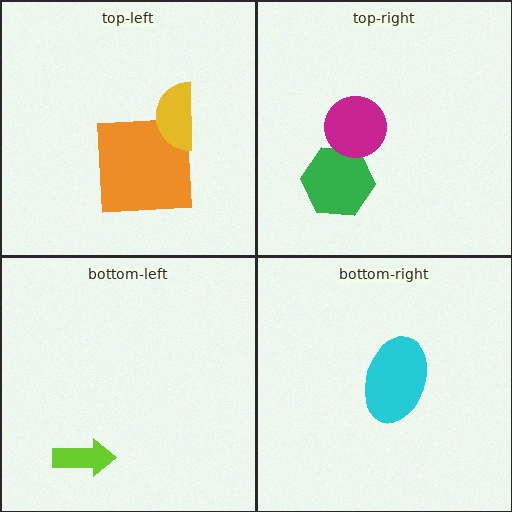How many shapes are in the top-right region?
2.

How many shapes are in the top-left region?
2.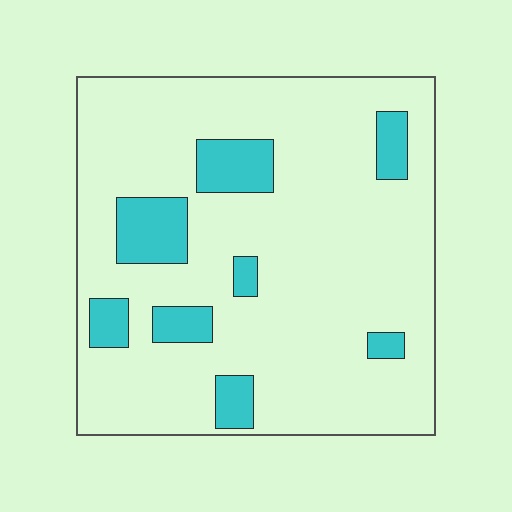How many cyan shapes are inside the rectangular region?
8.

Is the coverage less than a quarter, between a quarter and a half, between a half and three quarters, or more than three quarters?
Less than a quarter.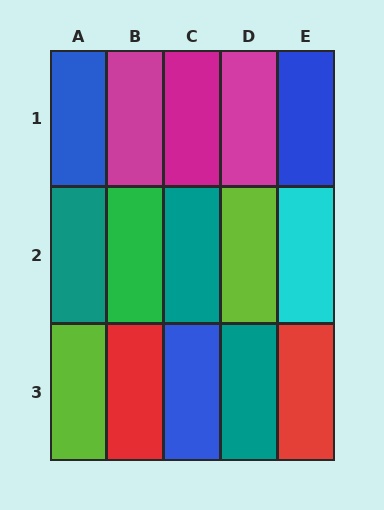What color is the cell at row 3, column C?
Blue.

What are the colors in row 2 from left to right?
Teal, green, teal, lime, cyan.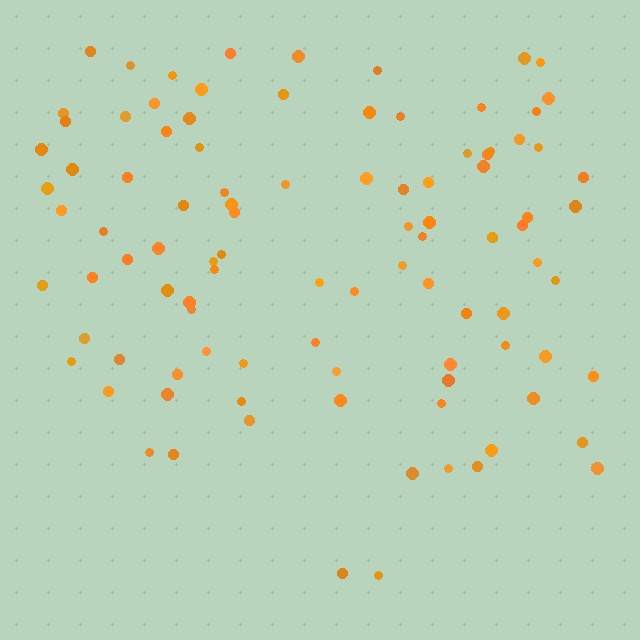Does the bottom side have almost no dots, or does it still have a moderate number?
Still a moderate number, just noticeably fewer than the top.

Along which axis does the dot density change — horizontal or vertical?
Vertical.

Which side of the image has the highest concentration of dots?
The top.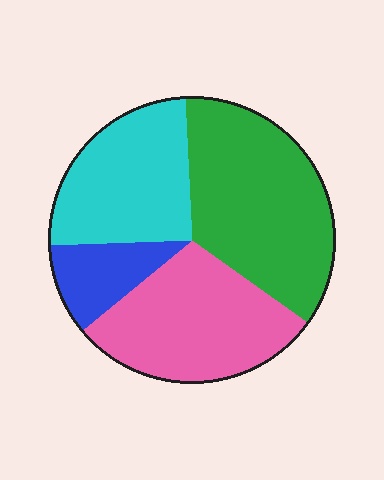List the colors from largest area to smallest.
From largest to smallest: green, pink, cyan, blue.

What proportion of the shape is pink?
Pink covers 29% of the shape.